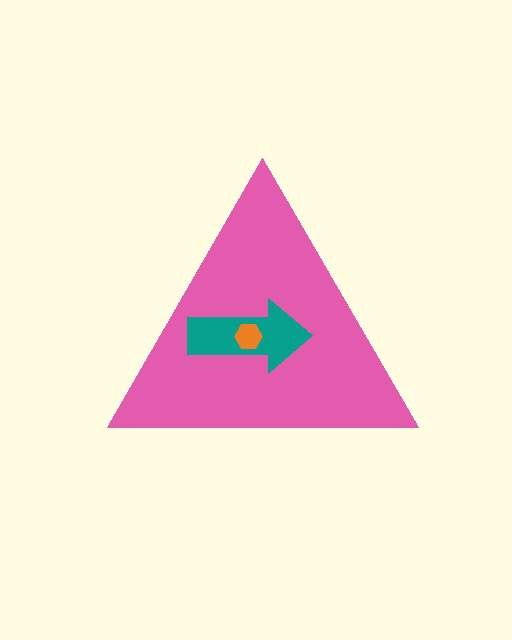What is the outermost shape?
The pink triangle.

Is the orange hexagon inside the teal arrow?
Yes.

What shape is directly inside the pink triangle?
The teal arrow.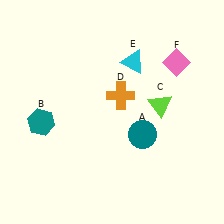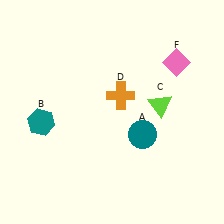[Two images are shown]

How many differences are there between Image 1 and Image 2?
There is 1 difference between the two images.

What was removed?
The cyan triangle (E) was removed in Image 2.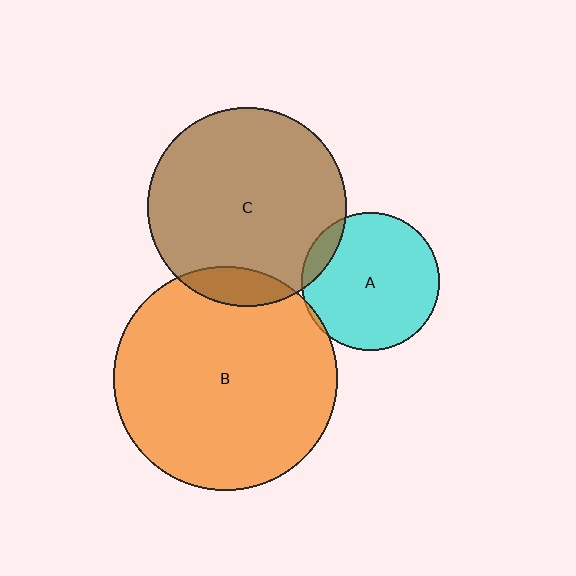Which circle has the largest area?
Circle B (orange).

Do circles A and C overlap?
Yes.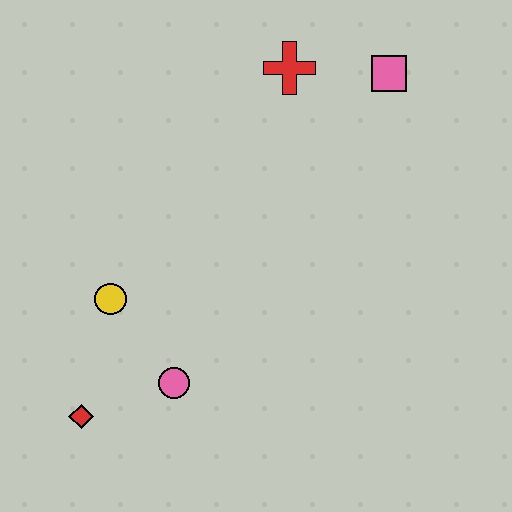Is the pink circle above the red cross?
No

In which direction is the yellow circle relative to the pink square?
The yellow circle is to the left of the pink square.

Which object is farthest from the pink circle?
The pink square is farthest from the pink circle.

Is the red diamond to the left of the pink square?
Yes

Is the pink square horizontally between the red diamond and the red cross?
No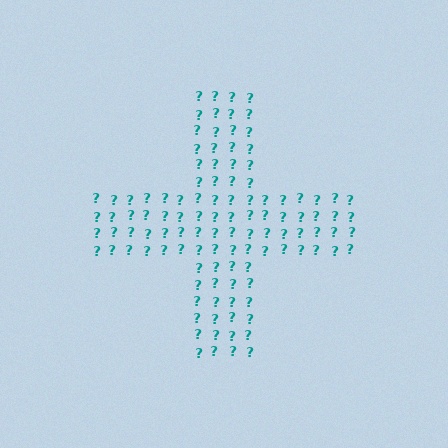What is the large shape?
The large shape is a cross.